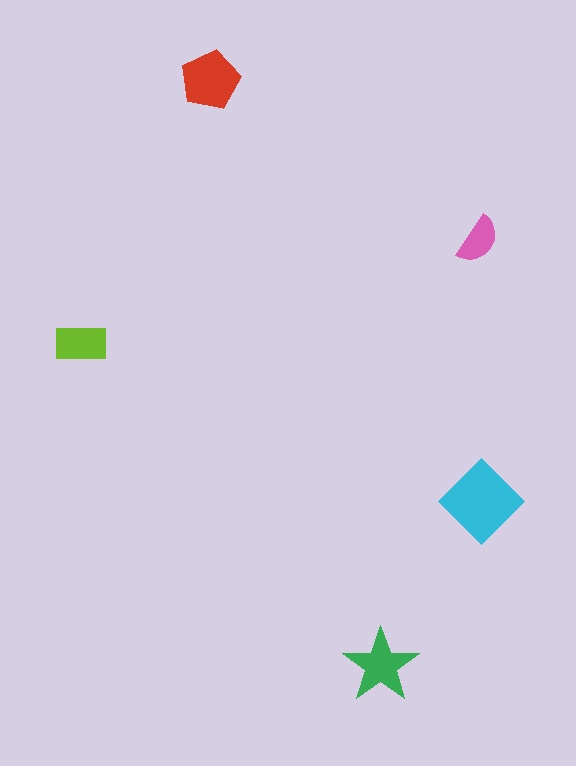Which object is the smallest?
The pink semicircle.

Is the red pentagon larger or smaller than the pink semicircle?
Larger.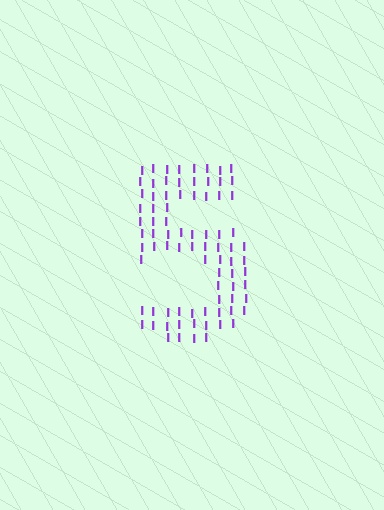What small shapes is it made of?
It is made of small letter I's.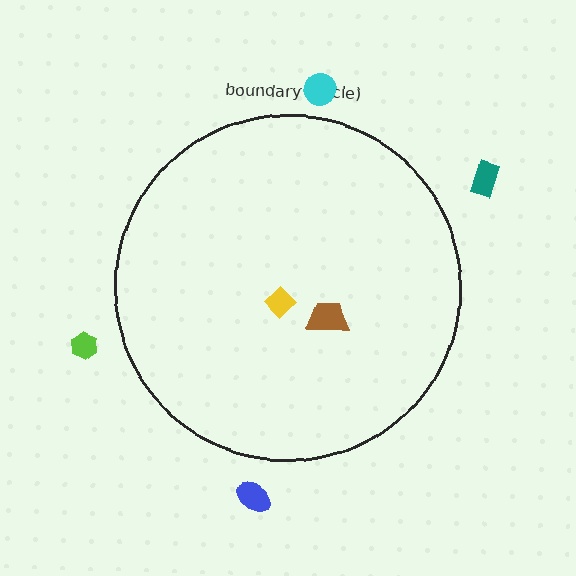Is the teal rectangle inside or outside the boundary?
Outside.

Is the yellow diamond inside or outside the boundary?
Inside.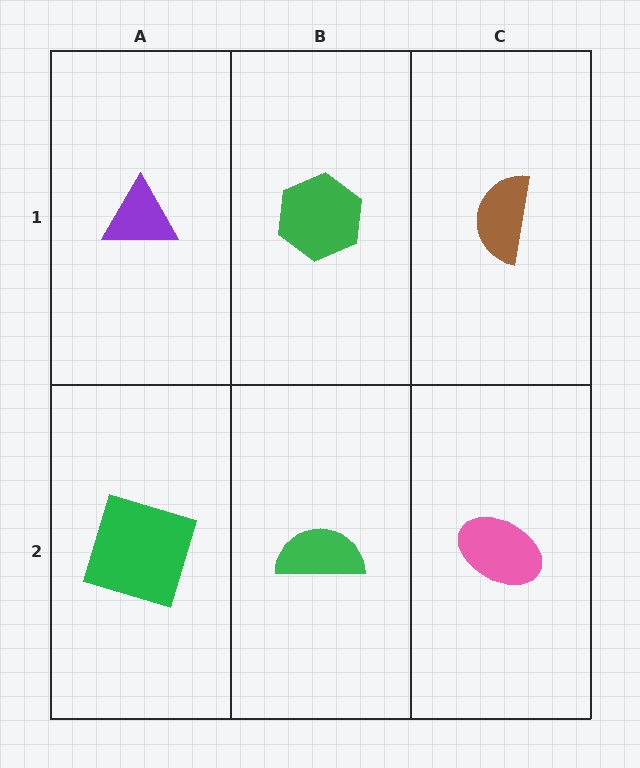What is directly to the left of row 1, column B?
A purple triangle.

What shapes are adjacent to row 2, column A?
A purple triangle (row 1, column A), a green semicircle (row 2, column B).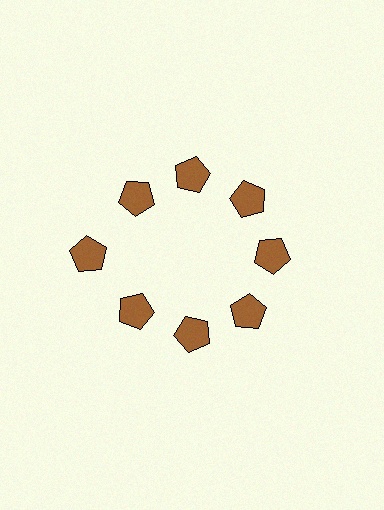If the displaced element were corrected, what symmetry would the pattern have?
It would have 8-fold rotational symmetry — the pattern would map onto itself every 45 degrees.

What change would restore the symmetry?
The symmetry would be restored by moving it inward, back onto the ring so that all 8 pentagons sit at equal angles and equal distance from the center.